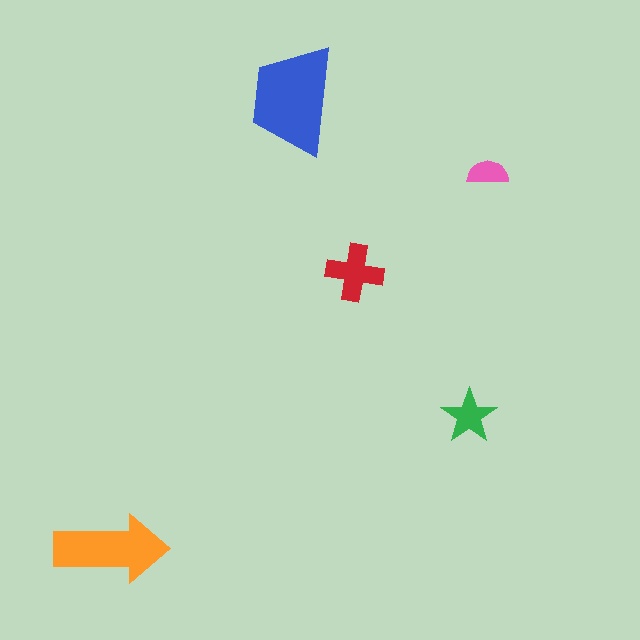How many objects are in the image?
There are 5 objects in the image.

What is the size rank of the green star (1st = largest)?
4th.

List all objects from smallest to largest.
The pink semicircle, the green star, the red cross, the orange arrow, the blue trapezoid.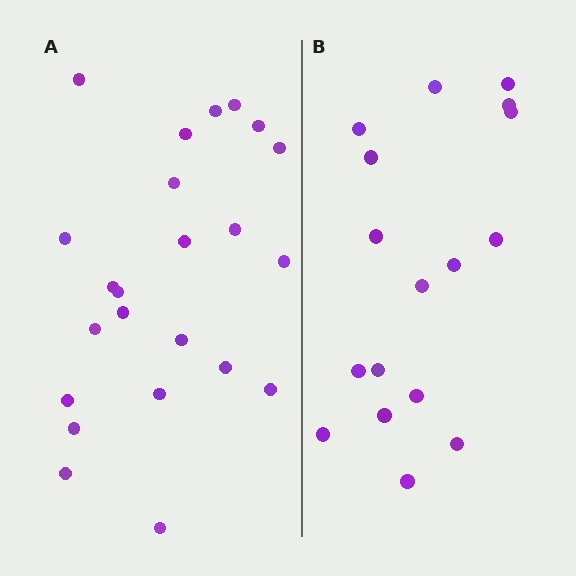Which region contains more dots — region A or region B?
Region A (the left region) has more dots.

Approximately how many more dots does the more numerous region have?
Region A has about 6 more dots than region B.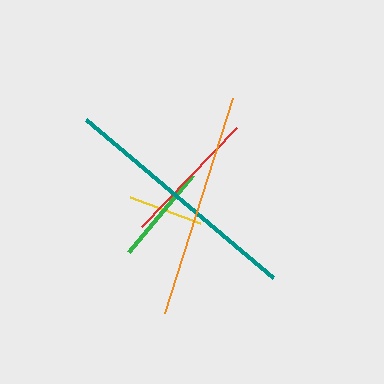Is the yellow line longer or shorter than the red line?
The red line is longer than the yellow line.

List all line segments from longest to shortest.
From longest to shortest: teal, orange, red, green, yellow.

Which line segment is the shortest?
The yellow line is the shortest at approximately 74 pixels.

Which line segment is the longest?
The teal line is the longest at approximately 245 pixels.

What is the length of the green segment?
The green segment is approximately 100 pixels long.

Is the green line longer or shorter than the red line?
The red line is longer than the green line.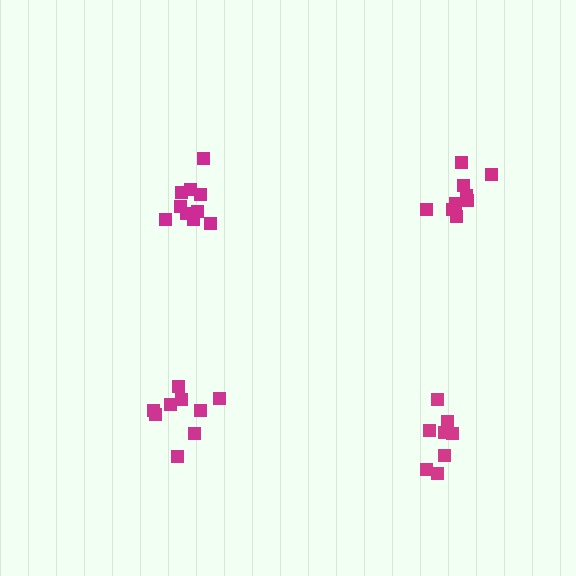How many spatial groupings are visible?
There are 4 spatial groupings.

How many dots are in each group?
Group 1: 9 dots, Group 2: 10 dots, Group 3: 8 dots, Group 4: 9 dots (36 total).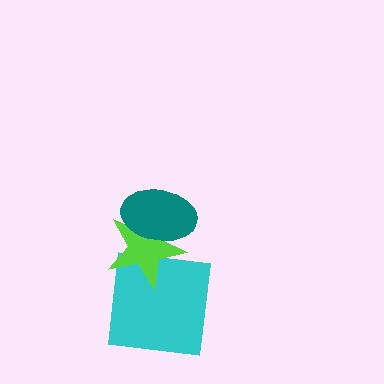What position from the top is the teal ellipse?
The teal ellipse is 1st from the top.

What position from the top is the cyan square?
The cyan square is 3rd from the top.